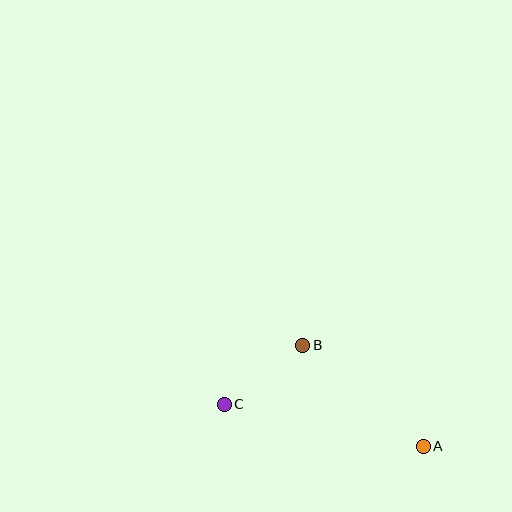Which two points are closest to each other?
Points B and C are closest to each other.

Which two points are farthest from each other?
Points A and C are farthest from each other.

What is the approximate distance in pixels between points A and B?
The distance between A and B is approximately 157 pixels.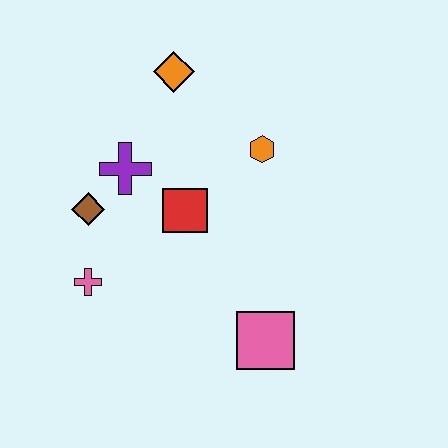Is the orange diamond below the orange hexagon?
No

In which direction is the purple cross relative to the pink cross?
The purple cross is above the pink cross.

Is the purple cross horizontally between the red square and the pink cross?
Yes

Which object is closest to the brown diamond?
The purple cross is closest to the brown diamond.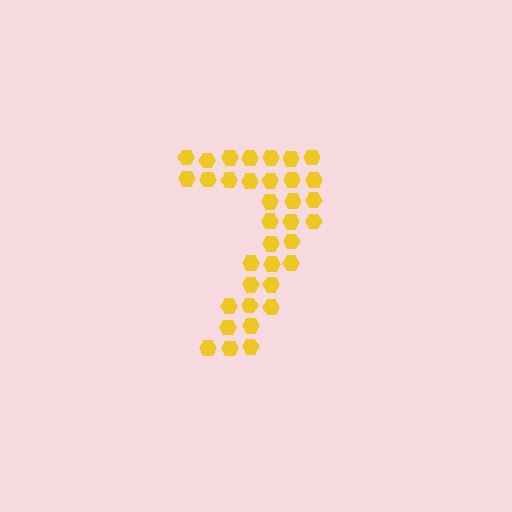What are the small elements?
The small elements are hexagons.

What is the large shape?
The large shape is the digit 7.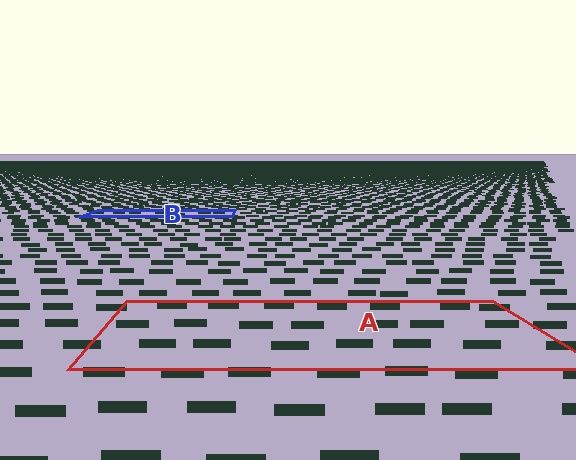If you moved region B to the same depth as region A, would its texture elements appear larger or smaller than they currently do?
They would appear larger. At a closer depth, the same texture elements are projected at a bigger on-screen size.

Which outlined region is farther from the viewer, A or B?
Region B is farther from the viewer — the texture elements inside it appear smaller and more densely packed.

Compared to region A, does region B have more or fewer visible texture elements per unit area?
Region B has more texture elements per unit area — they are packed more densely because it is farther away.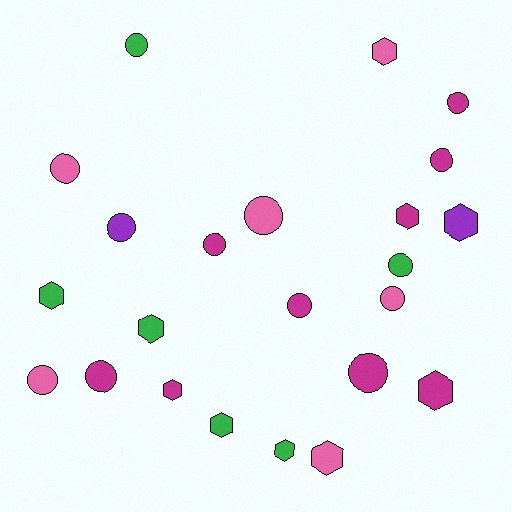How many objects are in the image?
There are 23 objects.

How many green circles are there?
There are 2 green circles.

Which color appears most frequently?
Magenta, with 9 objects.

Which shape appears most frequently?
Circle, with 13 objects.